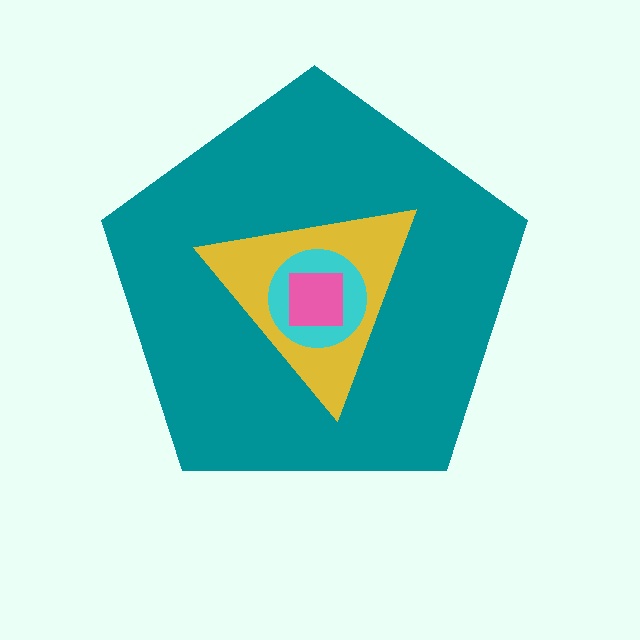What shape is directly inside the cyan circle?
The pink square.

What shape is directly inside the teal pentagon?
The yellow triangle.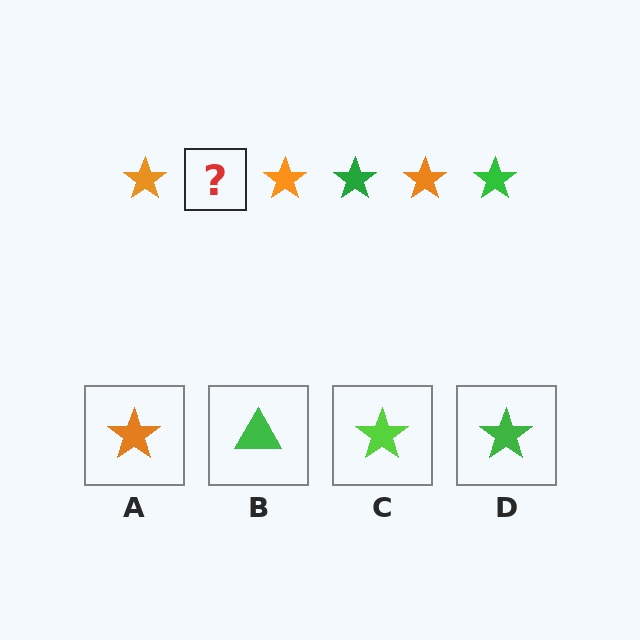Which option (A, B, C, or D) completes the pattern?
D.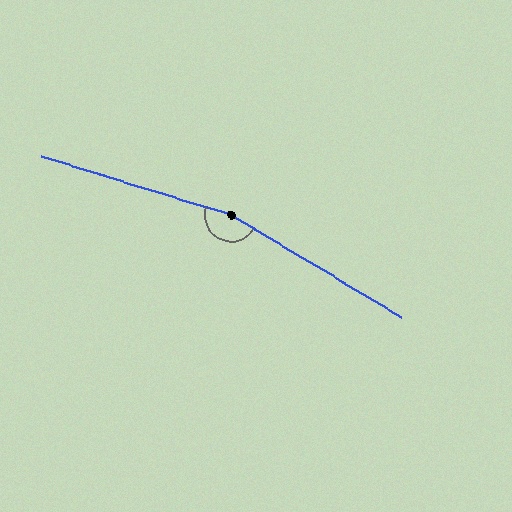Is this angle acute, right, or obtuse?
It is obtuse.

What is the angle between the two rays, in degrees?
Approximately 166 degrees.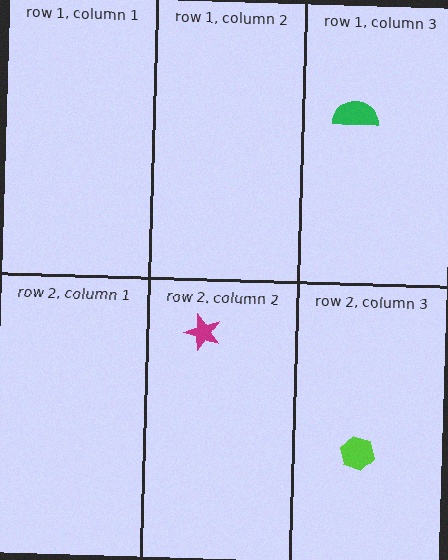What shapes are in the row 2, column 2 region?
The magenta star.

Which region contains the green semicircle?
The row 1, column 3 region.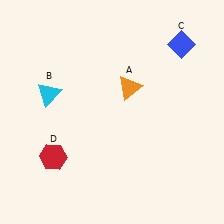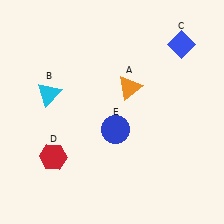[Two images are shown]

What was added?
A blue circle (E) was added in Image 2.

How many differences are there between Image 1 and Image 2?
There is 1 difference between the two images.